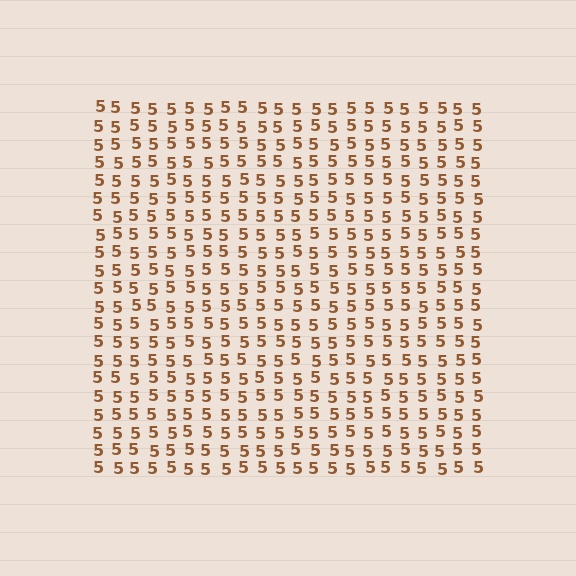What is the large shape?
The large shape is a square.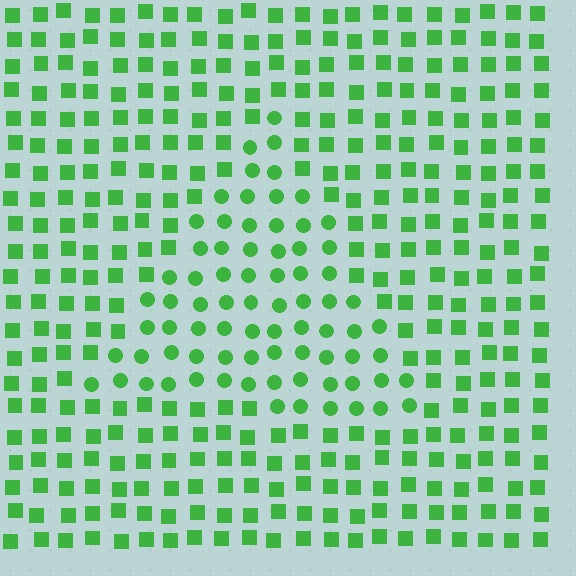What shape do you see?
I see a triangle.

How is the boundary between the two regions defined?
The boundary is defined by a change in element shape: circles inside vs. squares outside. All elements share the same color and spacing.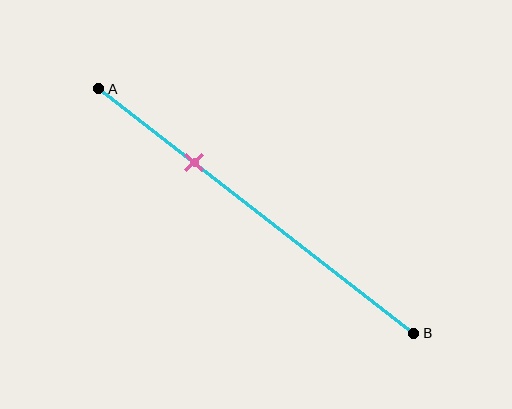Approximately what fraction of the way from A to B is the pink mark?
The pink mark is approximately 30% of the way from A to B.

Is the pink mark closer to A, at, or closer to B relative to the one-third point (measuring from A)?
The pink mark is closer to point A than the one-third point of segment AB.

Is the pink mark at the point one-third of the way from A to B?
No, the mark is at about 30% from A, not at the 33% one-third point.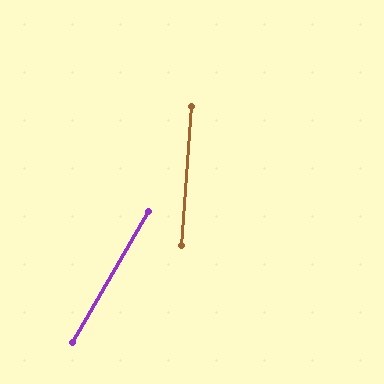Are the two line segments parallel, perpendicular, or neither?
Neither parallel nor perpendicular — they differ by about 26°.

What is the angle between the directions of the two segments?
Approximately 26 degrees.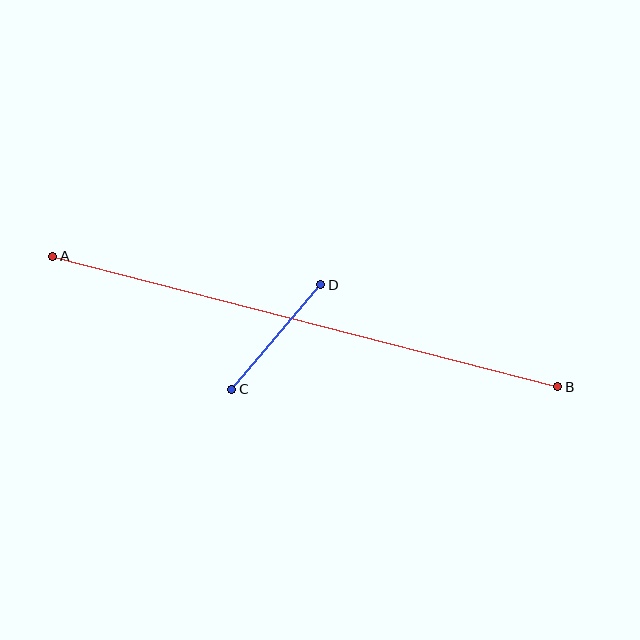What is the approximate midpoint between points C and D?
The midpoint is at approximately (276, 337) pixels.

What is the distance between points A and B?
The distance is approximately 521 pixels.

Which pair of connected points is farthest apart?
Points A and B are farthest apart.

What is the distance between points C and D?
The distance is approximately 137 pixels.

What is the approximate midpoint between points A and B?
The midpoint is at approximately (305, 321) pixels.